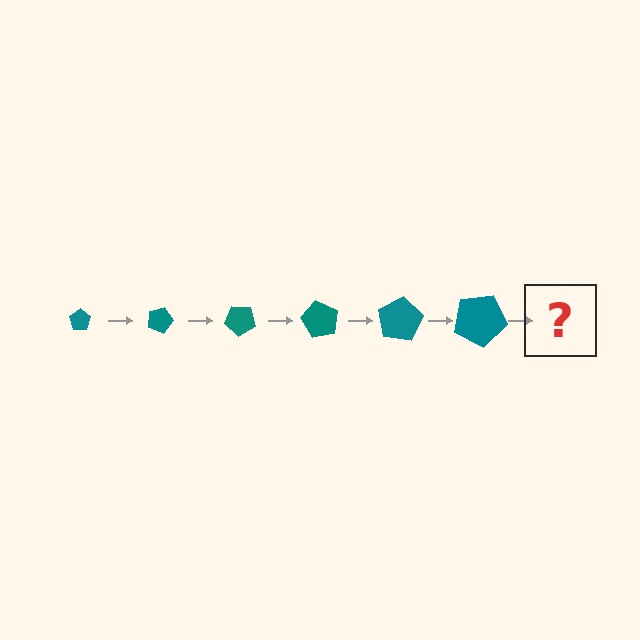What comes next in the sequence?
The next element should be a pentagon, larger than the previous one and rotated 120 degrees from the start.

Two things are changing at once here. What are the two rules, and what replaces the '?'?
The two rules are that the pentagon grows larger each step and it rotates 20 degrees each step. The '?' should be a pentagon, larger than the previous one and rotated 120 degrees from the start.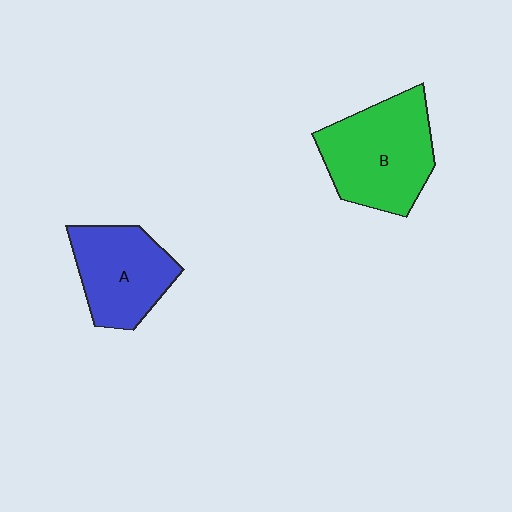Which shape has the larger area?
Shape B (green).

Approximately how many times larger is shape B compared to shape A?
Approximately 1.3 times.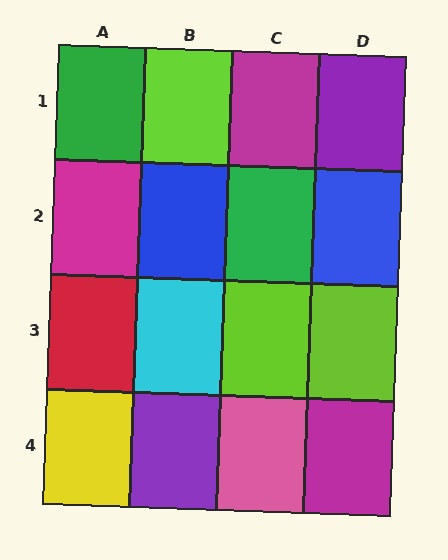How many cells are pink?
1 cell is pink.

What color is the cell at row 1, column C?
Magenta.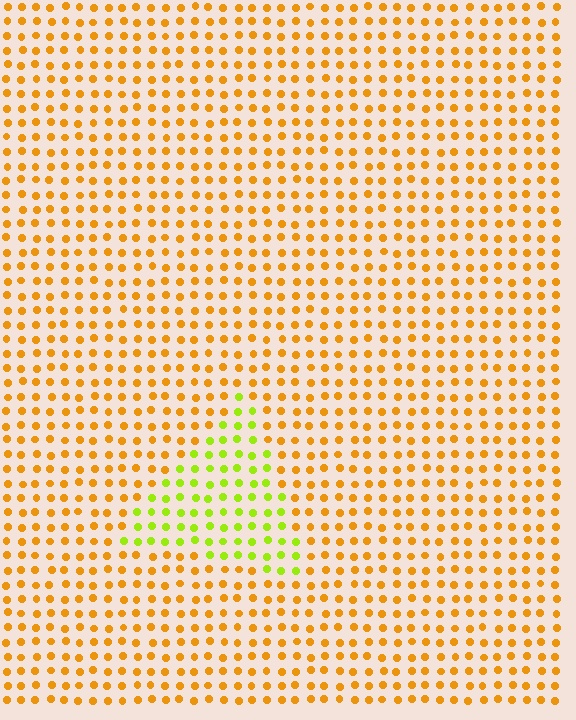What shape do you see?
I see a triangle.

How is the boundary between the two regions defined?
The boundary is defined purely by a slight shift in hue (about 46 degrees). Spacing, size, and orientation are identical on both sides.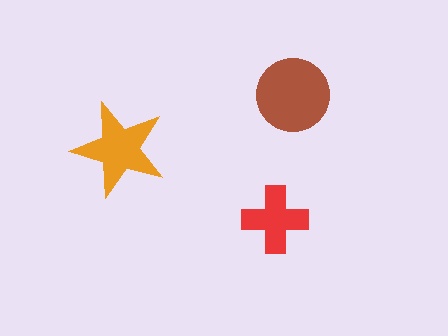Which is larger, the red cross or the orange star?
The orange star.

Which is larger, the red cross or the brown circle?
The brown circle.